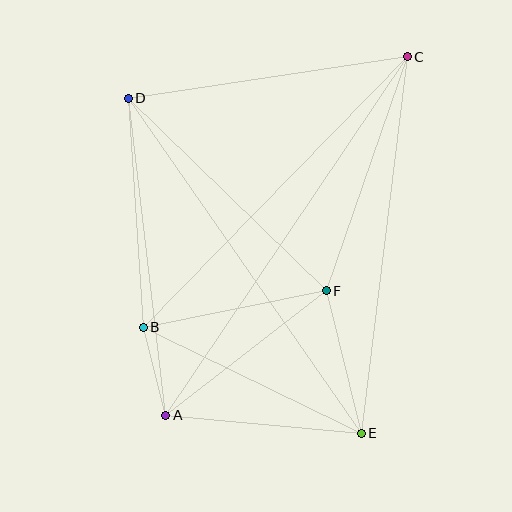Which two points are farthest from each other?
Points A and C are farthest from each other.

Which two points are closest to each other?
Points A and B are closest to each other.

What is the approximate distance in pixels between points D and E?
The distance between D and E is approximately 408 pixels.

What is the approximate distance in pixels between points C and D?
The distance between C and D is approximately 282 pixels.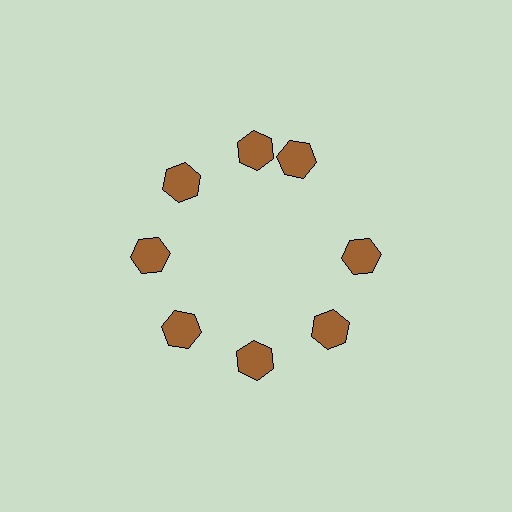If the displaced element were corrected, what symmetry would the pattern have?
It would have 8-fold rotational symmetry — the pattern would map onto itself every 45 degrees.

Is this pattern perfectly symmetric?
No. The 8 brown hexagons are arranged in a ring, but one element near the 2 o'clock position is rotated out of alignment along the ring, breaking the 8-fold rotational symmetry.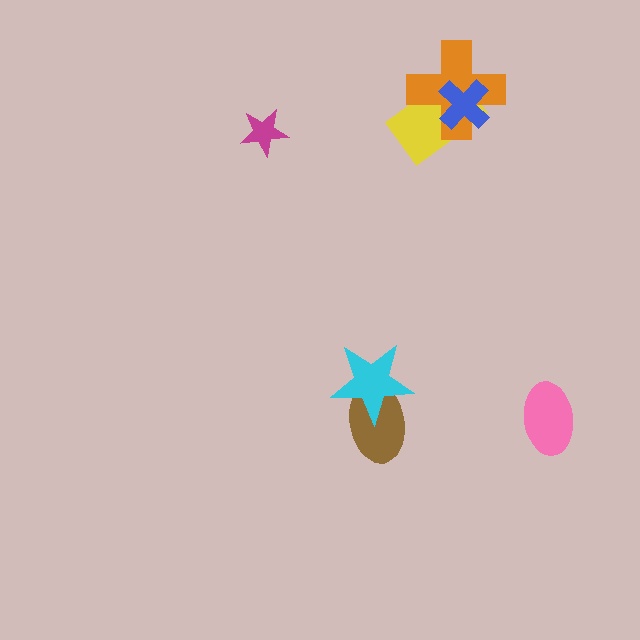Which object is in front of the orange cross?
The blue cross is in front of the orange cross.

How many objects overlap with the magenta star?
0 objects overlap with the magenta star.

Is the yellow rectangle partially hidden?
Yes, it is partially covered by another shape.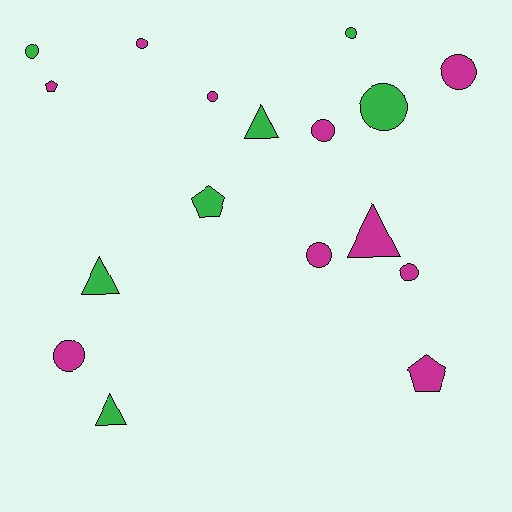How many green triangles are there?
There are 3 green triangles.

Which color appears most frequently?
Magenta, with 10 objects.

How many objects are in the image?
There are 17 objects.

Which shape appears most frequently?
Circle, with 10 objects.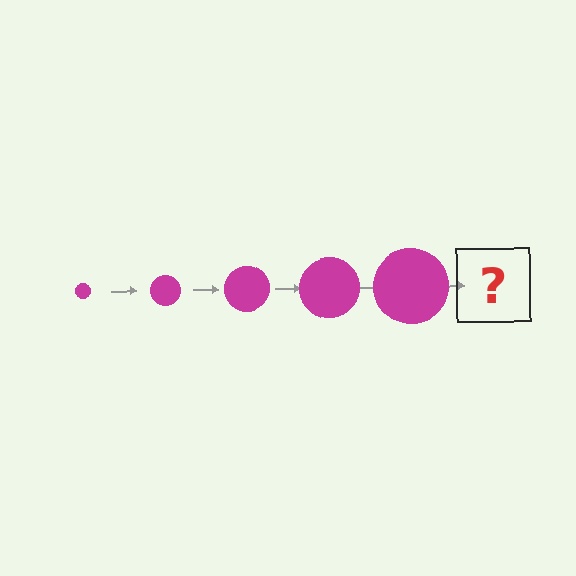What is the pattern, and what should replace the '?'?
The pattern is that the circle gets progressively larger each step. The '?' should be a magenta circle, larger than the previous one.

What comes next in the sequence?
The next element should be a magenta circle, larger than the previous one.